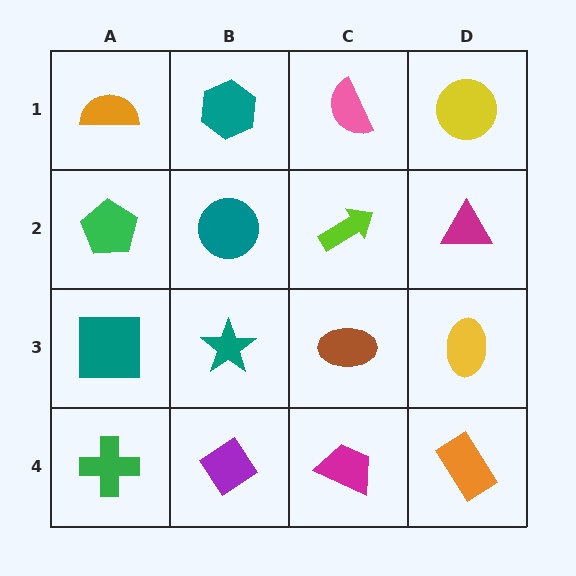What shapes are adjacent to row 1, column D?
A magenta triangle (row 2, column D), a pink semicircle (row 1, column C).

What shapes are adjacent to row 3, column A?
A green pentagon (row 2, column A), a green cross (row 4, column A), a teal star (row 3, column B).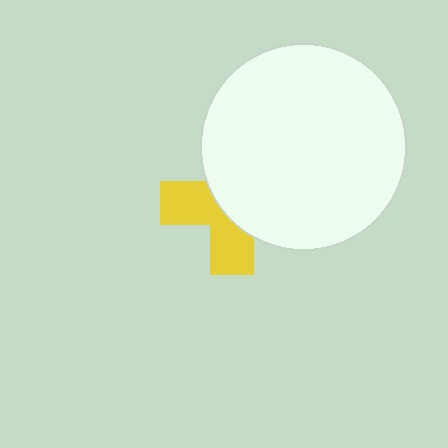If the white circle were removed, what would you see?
You would see the complete yellow cross.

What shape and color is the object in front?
The object in front is a white circle.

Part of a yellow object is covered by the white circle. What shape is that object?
It is a cross.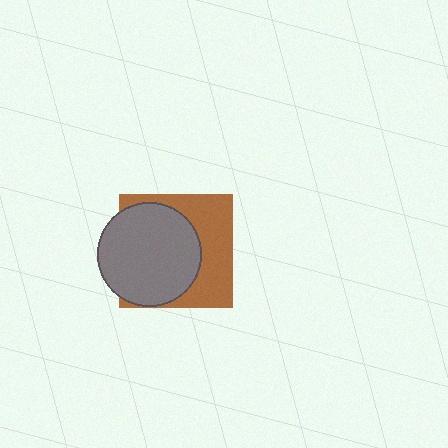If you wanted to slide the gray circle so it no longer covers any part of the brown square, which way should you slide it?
Slide it left — that is the most direct way to separate the two shapes.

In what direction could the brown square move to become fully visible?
The brown square could move right. That would shift it out from behind the gray circle entirely.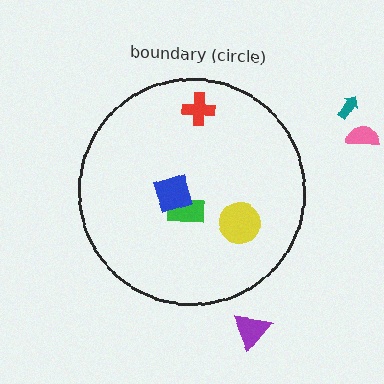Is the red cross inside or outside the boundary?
Inside.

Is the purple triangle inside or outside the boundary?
Outside.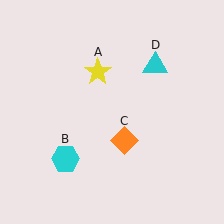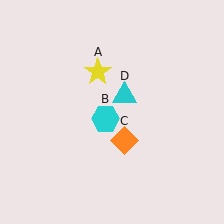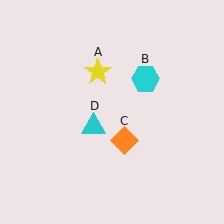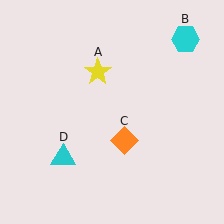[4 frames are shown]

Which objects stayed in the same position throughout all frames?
Yellow star (object A) and orange diamond (object C) remained stationary.